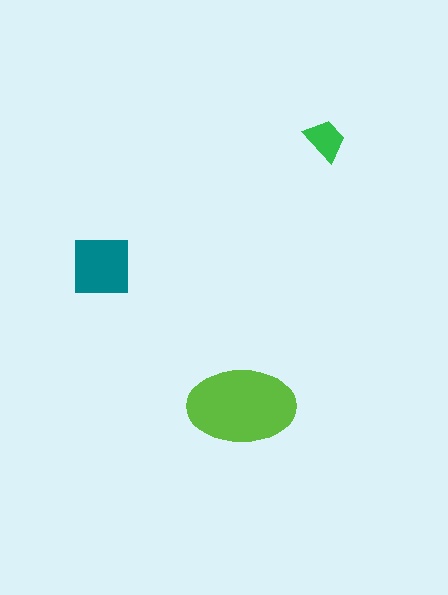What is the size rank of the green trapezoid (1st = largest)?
3rd.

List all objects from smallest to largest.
The green trapezoid, the teal square, the lime ellipse.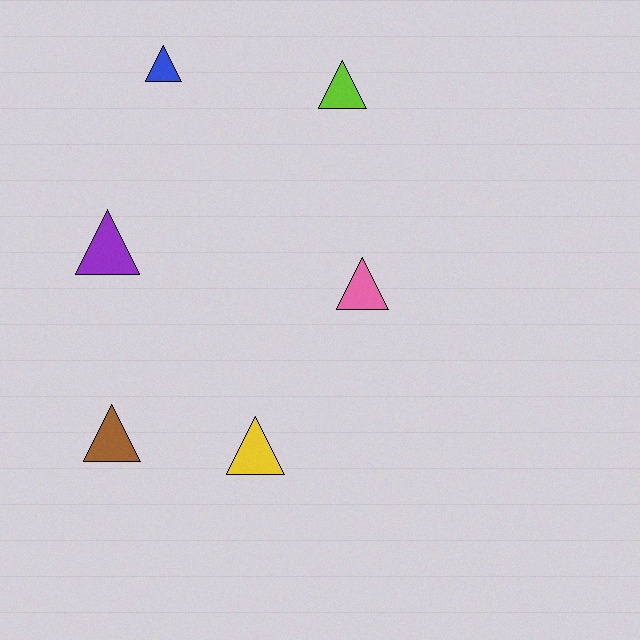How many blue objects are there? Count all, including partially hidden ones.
There is 1 blue object.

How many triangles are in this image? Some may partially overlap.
There are 6 triangles.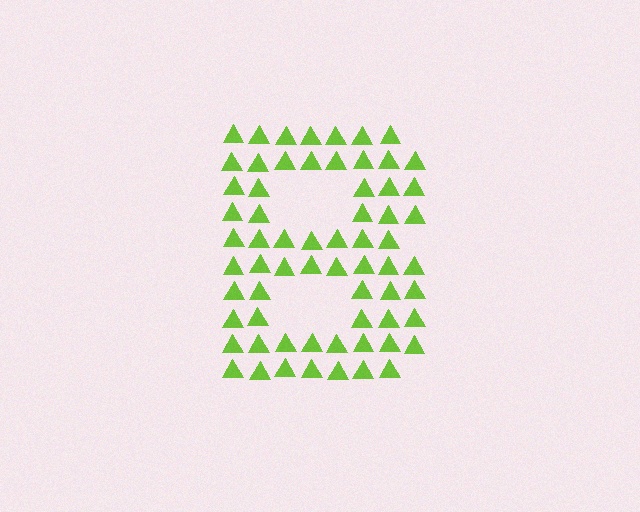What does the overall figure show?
The overall figure shows the letter B.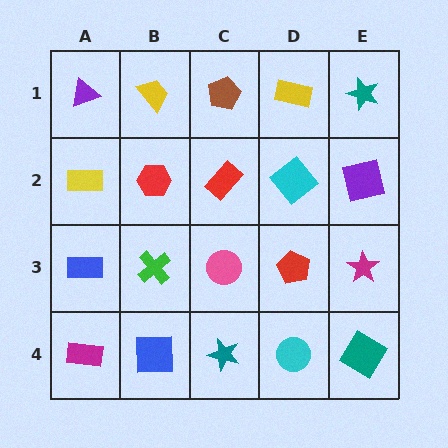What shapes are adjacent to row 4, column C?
A pink circle (row 3, column C), a blue square (row 4, column B), a cyan circle (row 4, column D).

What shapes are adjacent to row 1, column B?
A red hexagon (row 2, column B), a purple triangle (row 1, column A), a brown pentagon (row 1, column C).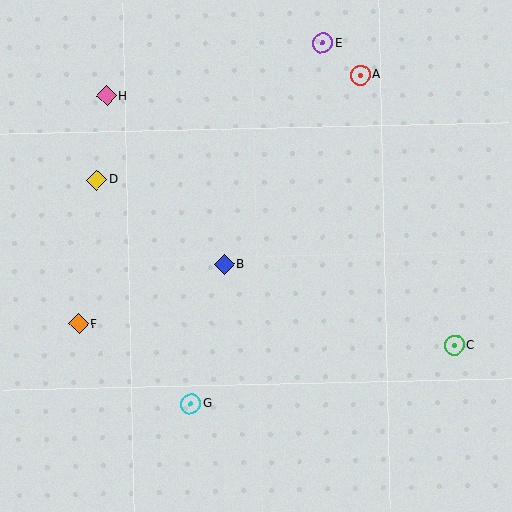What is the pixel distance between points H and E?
The distance between H and E is 223 pixels.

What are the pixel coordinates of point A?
Point A is at (360, 75).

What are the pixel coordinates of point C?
Point C is at (454, 345).